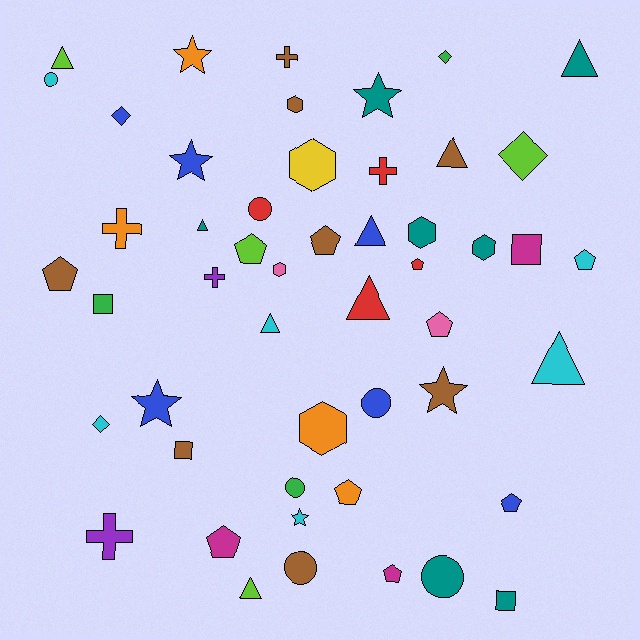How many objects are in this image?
There are 50 objects.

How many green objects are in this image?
There are 3 green objects.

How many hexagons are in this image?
There are 6 hexagons.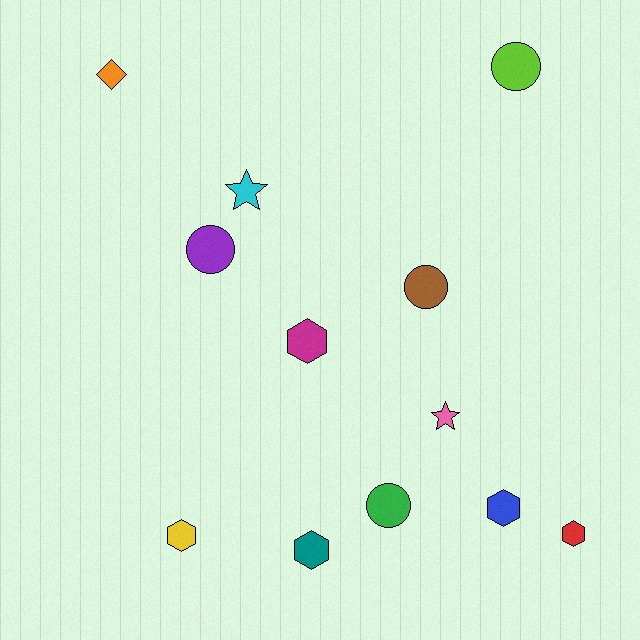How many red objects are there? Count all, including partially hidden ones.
There is 1 red object.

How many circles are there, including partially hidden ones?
There are 4 circles.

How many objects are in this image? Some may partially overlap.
There are 12 objects.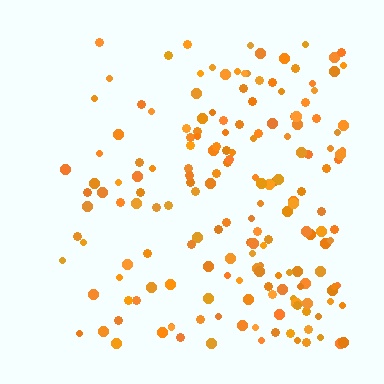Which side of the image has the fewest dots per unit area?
The left.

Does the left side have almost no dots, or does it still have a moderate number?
Still a moderate number, just noticeably fewer than the right.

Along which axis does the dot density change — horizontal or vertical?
Horizontal.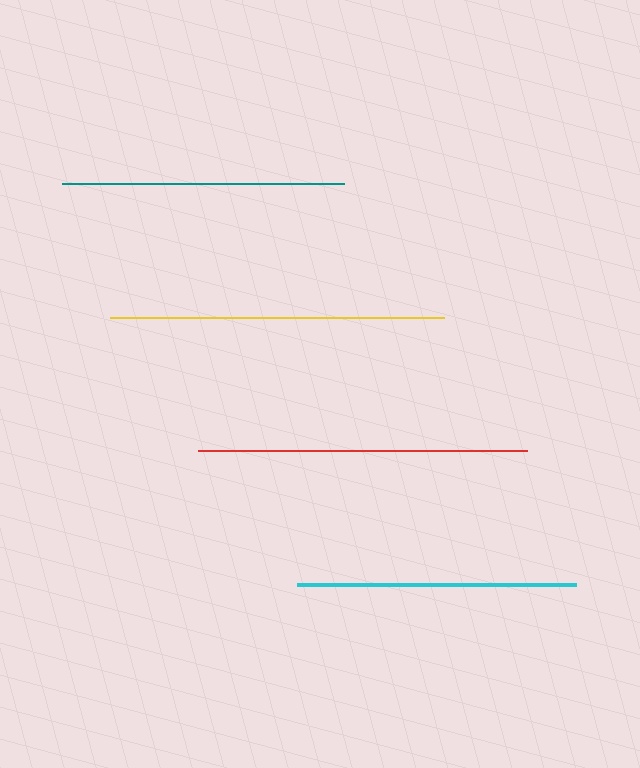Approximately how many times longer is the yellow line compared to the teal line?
The yellow line is approximately 1.2 times the length of the teal line.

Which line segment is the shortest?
The cyan line is the shortest at approximately 279 pixels.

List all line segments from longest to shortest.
From longest to shortest: yellow, red, teal, cyan.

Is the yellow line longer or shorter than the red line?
The yellow line is longer than the red line.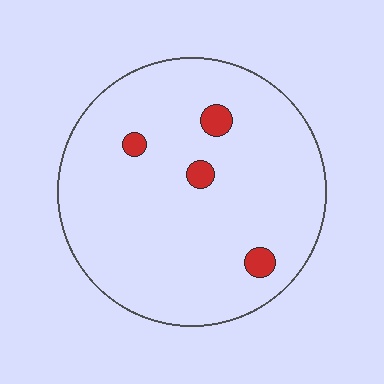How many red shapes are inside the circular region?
4.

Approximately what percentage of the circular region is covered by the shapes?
Approximately 5%.